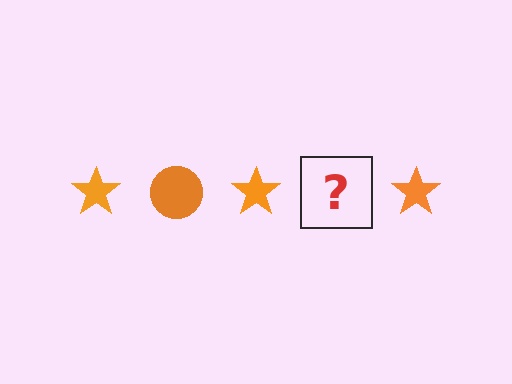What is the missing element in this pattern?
The missing element is an orange circle.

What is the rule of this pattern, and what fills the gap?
The rule is that the pattern cycles through star, circle shapes in orange. The gap should be filled with an orange circle.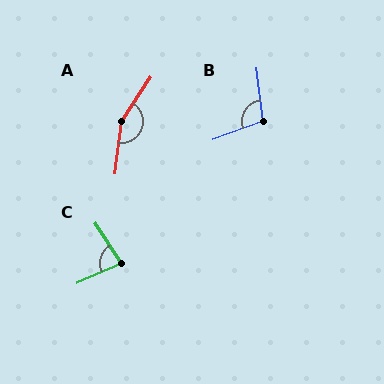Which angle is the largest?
A, at approximately 153 degrees.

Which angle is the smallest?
C, at approximately 80 degrees.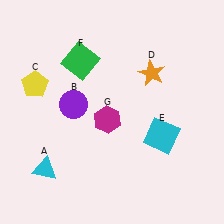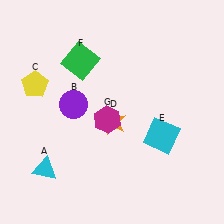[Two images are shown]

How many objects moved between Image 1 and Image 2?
1 object moved between the two images.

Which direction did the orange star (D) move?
The orange star (D) moved down.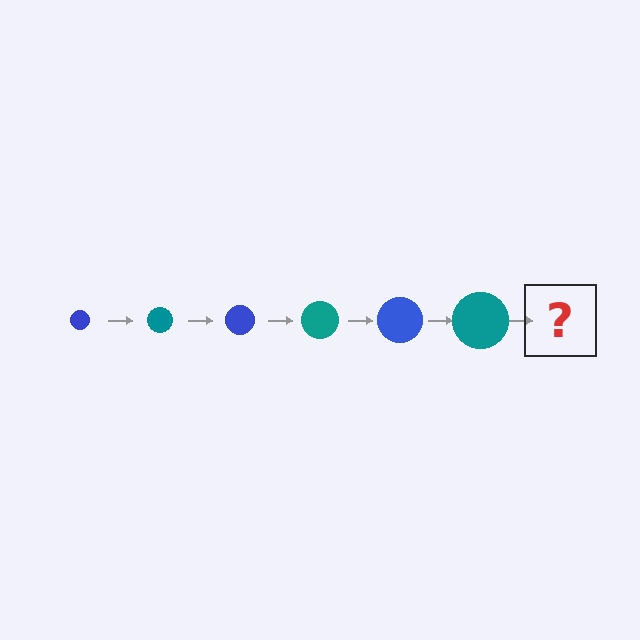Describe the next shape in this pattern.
It should be a blue circle, larger than the previous one.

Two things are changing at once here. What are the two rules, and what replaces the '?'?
The two rules are that the circle grows larger each step and the color cycles through blue and teal. The '?' should be a blue circle, larger than the previous one.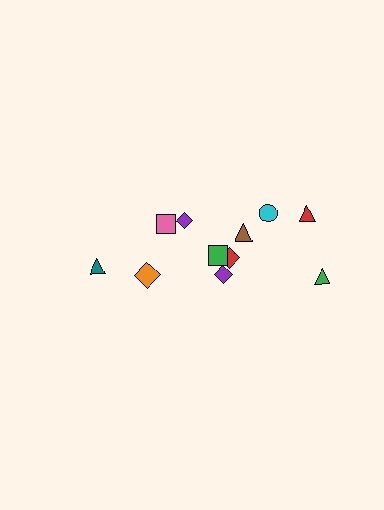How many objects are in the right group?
There are 7 objects.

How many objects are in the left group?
There are 4 objects.